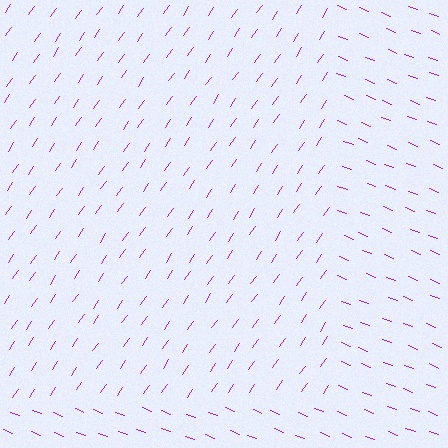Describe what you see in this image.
The image is filled with small purple line segments. A rectangle region in the image has lines oriented differently from the surrounding lines, creating a visible texture boundary.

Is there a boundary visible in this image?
Yes, there is a texture boundary formed by a change in line orientation.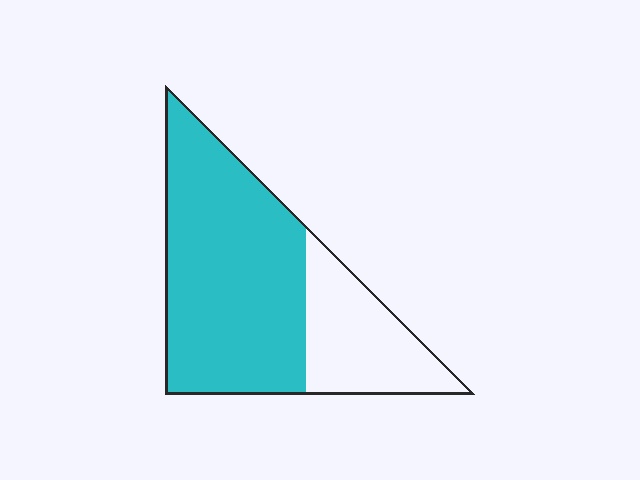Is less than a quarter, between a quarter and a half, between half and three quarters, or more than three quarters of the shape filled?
Between half and three quarters.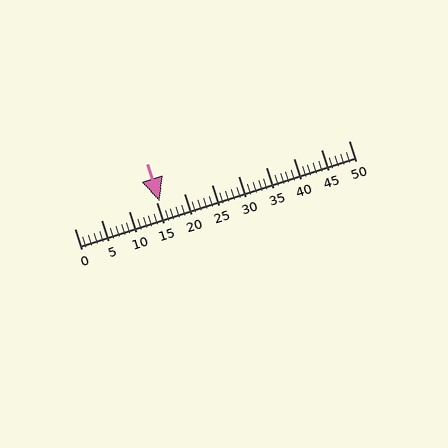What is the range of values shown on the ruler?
The ruler shows values from 0 to 50.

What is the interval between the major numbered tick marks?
The major tick marks are spaced 5 units apart.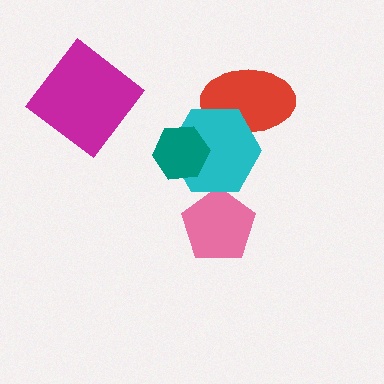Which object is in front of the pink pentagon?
The cyan hexagon is in front of the pink pentagon.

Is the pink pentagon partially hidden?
Yes, it is partially covered by another shape.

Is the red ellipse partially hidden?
Yes, it is partially covered by another shape.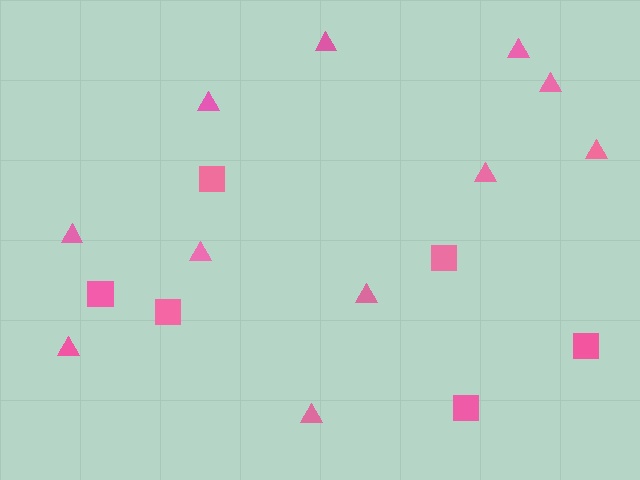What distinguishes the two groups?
There are 2 groups: one group of squares (6) and one group of triangles (11).